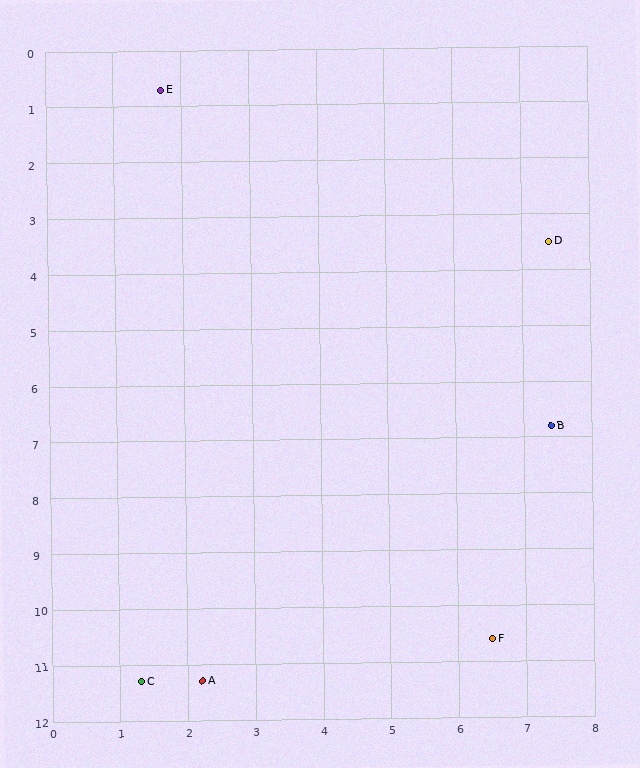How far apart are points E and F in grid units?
Points E and F are about 11.0 grid units apart.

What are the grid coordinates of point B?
Point B is at approximately (7.4, 6.8).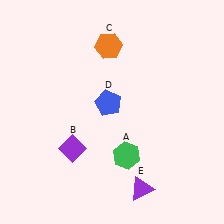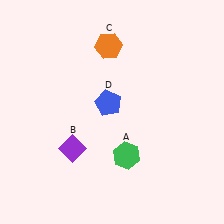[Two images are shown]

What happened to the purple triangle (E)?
The purple triangle (E) was removed in Image 2. It was in the bottom-right area of Image 1.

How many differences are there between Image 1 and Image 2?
There is 1 difference between the two images.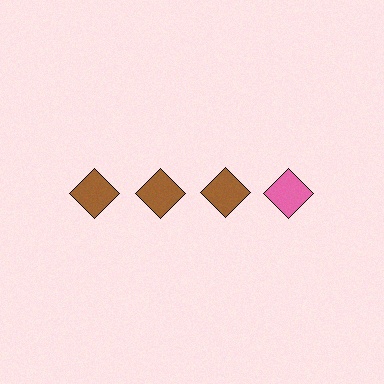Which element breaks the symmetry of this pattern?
The pink diamond in the top row, second from right column breaks the symmetry. All other shapes are brown diamonds.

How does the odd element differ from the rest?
It has a different color: pink instead of brown.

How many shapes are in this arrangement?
There are 4 shapes arranged in a grid pattern.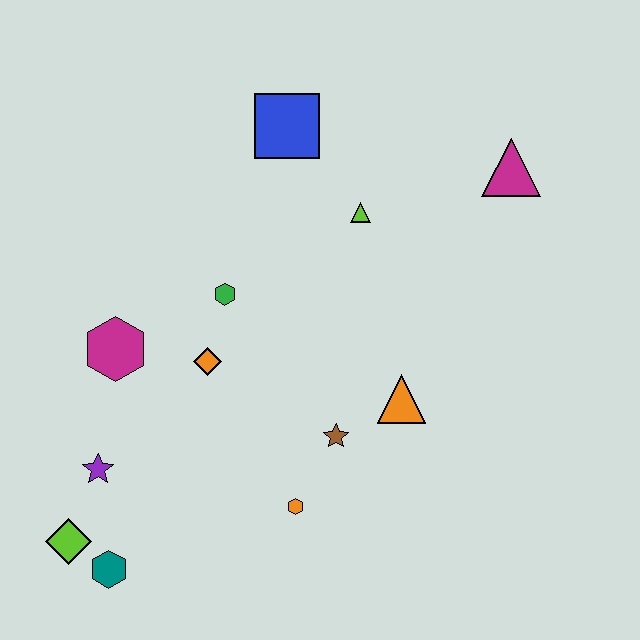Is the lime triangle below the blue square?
Yes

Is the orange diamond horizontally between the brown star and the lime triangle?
No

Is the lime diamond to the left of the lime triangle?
Yes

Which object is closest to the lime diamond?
The teal hexagon is closest to the lime diamond.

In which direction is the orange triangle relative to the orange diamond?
The orange triangle is to the right of the orange diamond.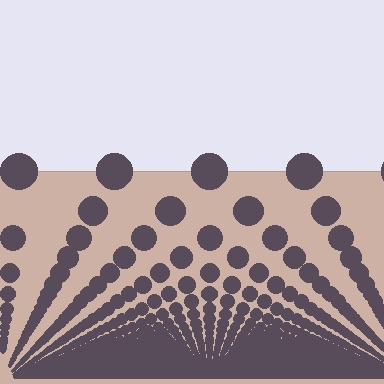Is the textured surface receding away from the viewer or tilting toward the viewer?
The surface appears to tilt toward the viewer. Texture elements get larger and sparser toward the top.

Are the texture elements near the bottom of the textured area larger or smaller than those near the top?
Smaller. The gradient is inverted — elements near the bottom are smaller and denser.